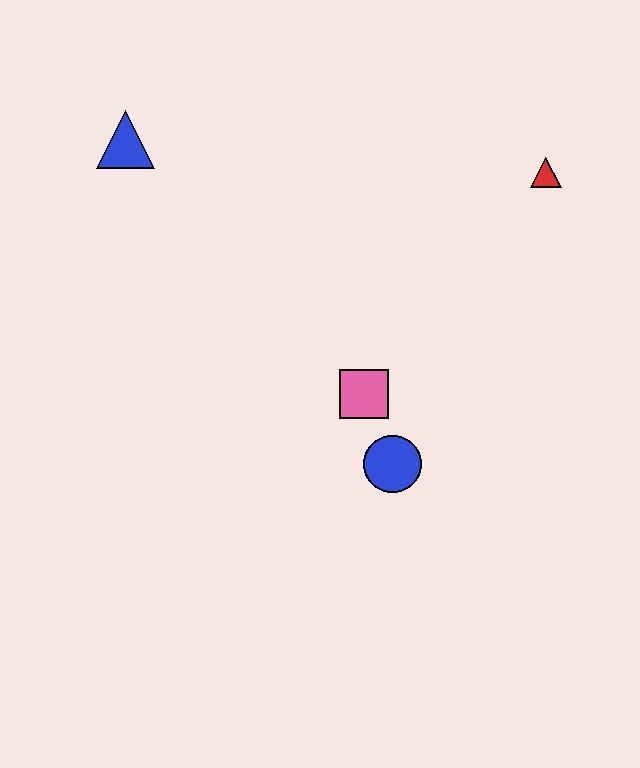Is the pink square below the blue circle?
No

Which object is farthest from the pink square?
The blue triangle is farthest from the pink square.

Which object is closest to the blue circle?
The pink square is closest to the blue circle.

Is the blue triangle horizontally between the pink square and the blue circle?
No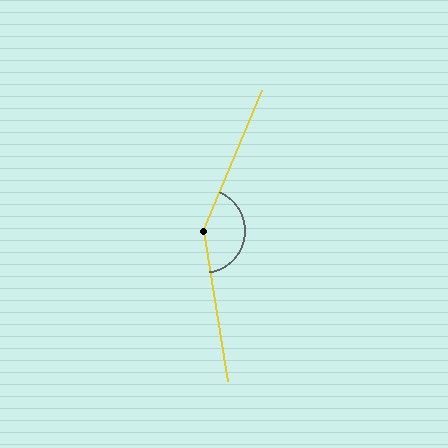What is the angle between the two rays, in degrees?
Approximately 148 degrees.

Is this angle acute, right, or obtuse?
It is obtuse.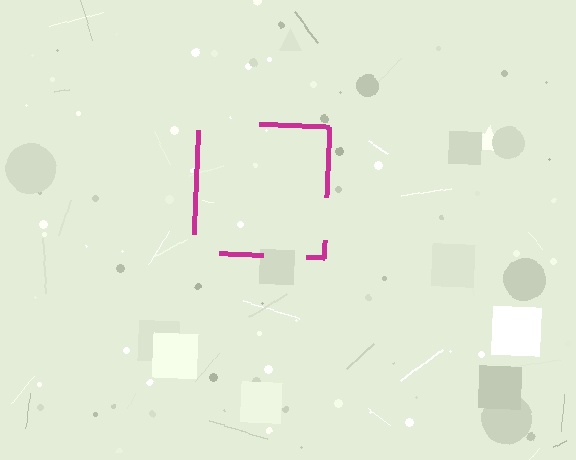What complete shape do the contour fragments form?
The contour fragments form a square.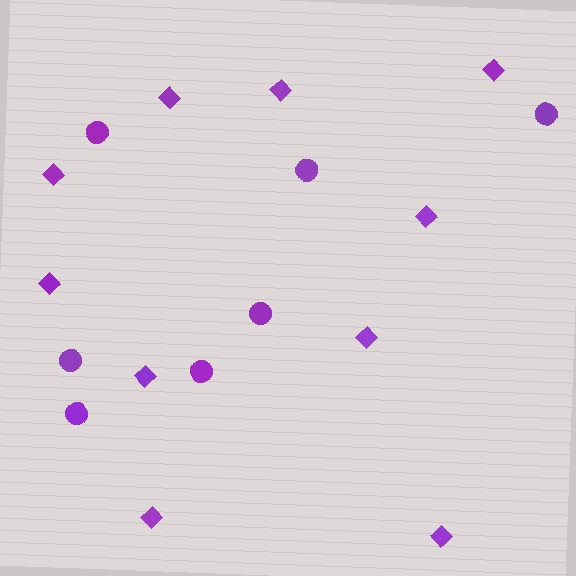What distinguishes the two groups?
There are 2 groups: one group of diamonds (10) and one group of circles (7).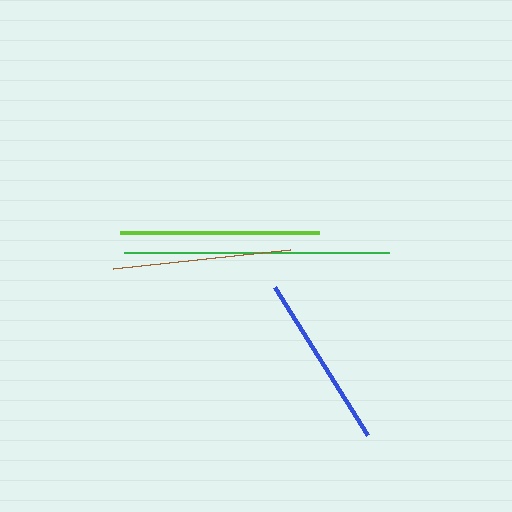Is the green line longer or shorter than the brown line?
The green line is longer than the brown line.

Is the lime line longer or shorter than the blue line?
The lime line is longer than the blue line.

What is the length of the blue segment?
The blue segment is approximately 175 pixels long.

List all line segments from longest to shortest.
From longest to shortest: green, lime, brown, blue.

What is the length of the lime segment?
The lime segment is approximately 199 pixels long.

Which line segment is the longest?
The green line is the longest at approximately 265 pixels.